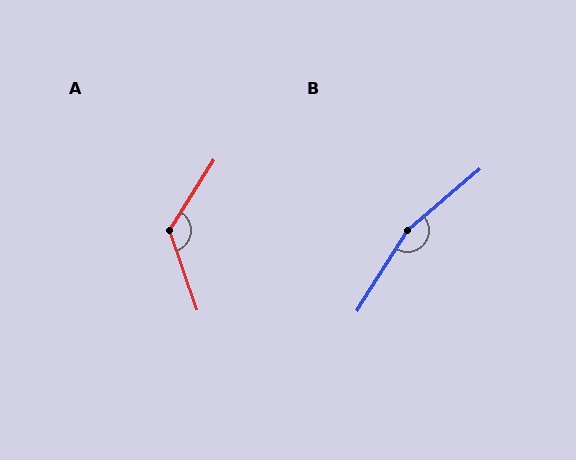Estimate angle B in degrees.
Approximately 162 degrees.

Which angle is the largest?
B, at approximately 162 degrees.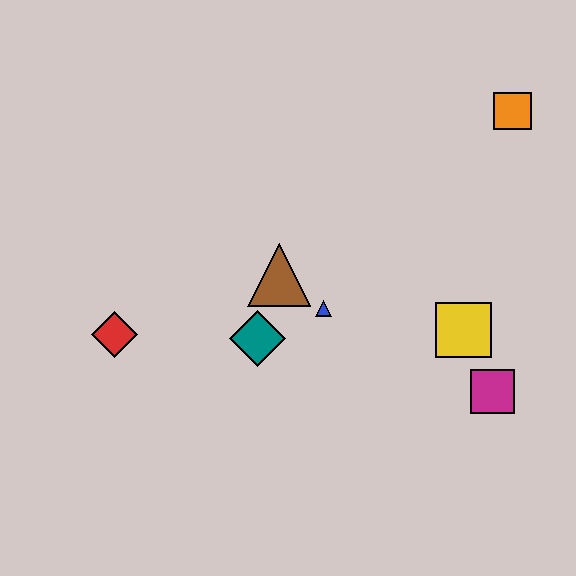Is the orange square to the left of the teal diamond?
No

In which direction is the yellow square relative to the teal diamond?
The yellow square is to the right of the teal diamond.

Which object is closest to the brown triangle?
The blue triangle is closest to the brown triangle.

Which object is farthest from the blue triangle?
The orange square is farthest from the blue triangle.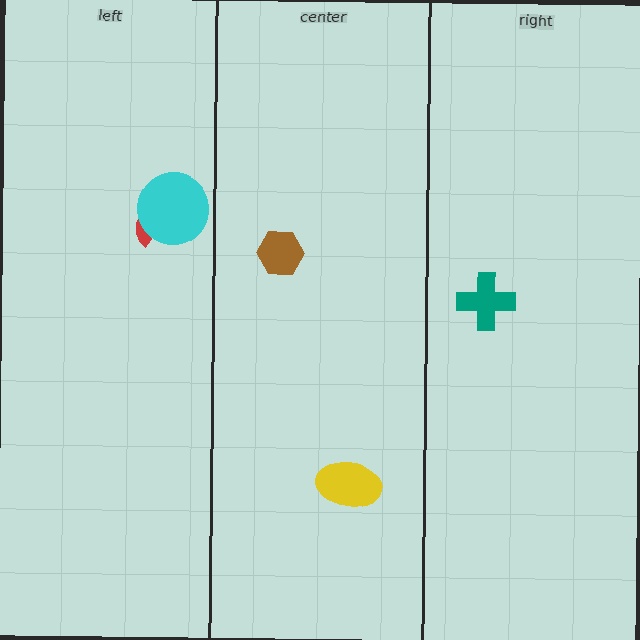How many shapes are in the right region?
1.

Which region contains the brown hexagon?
The center region.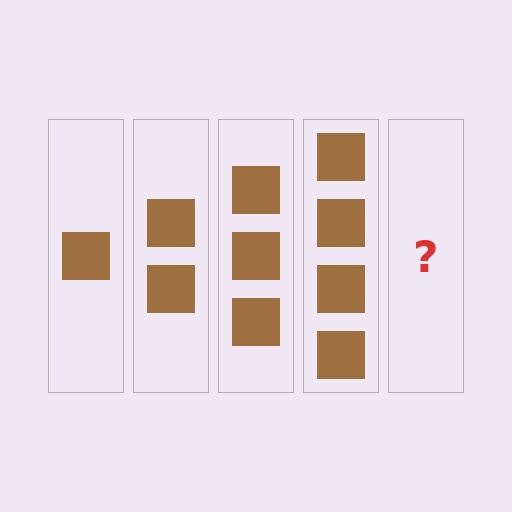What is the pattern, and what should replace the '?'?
The pattern is that each step adds one more square. The '?' should be 5 squares.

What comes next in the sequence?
The next element should be 5 squares.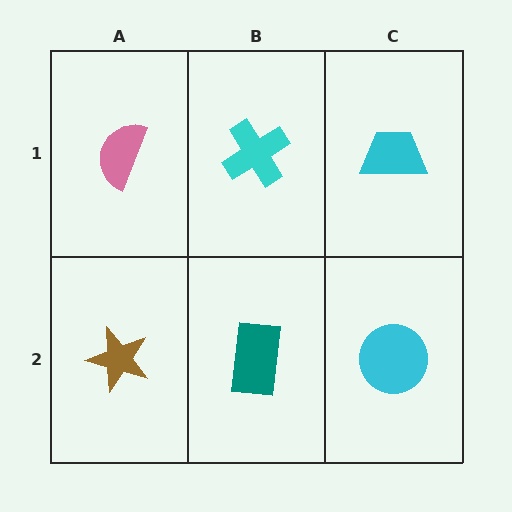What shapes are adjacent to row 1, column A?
A brown star (row 2, column A), a cyan cross (row 1, column B).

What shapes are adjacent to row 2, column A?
A pink semicircle (row 1, column A), a teal rectangle (row 2, column B).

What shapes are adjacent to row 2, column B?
A cyan cross (row 1, column B), a brown star (row 2, column A), a cyan circle (row 2, column C).